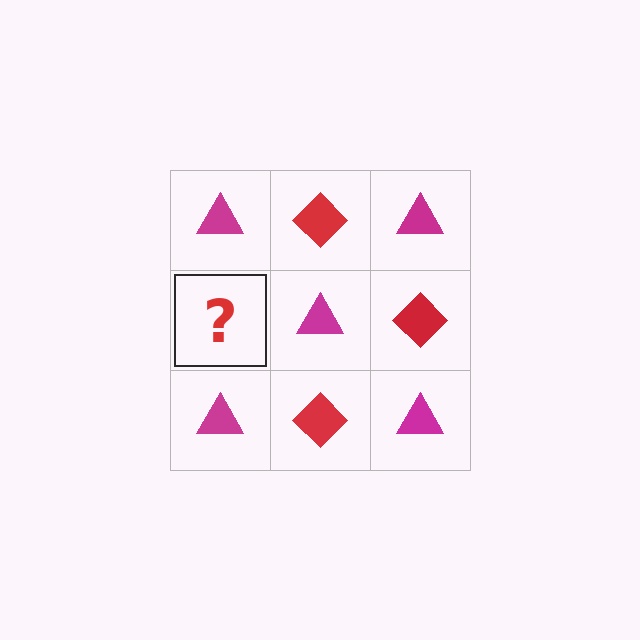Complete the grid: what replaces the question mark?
The question mark should be replaced with a red diamond.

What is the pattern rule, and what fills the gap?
The rule is that it alternates magenta triangle and red diamond in a checkerboard pattern. The gap should be filled with a red diamond.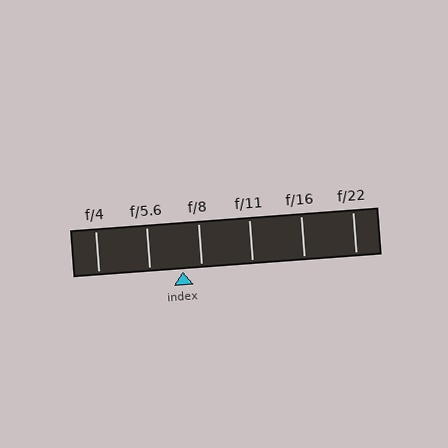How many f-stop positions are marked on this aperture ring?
There are 6 f-stop positions marked.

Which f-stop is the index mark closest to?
The index mark is closest to f/8.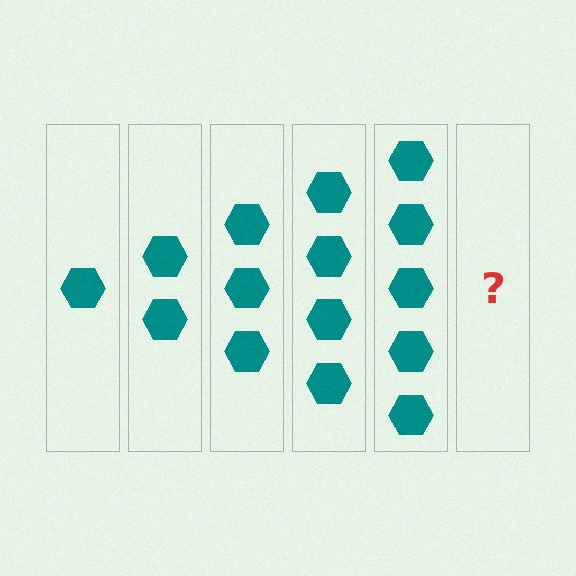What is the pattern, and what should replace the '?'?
The pattern is that each step adds one more hexagon. The '?' should be 6 hexagons.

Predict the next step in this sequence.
The next step is 6 hexagons.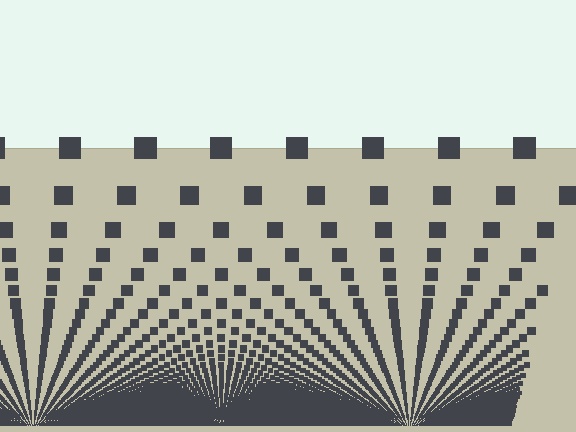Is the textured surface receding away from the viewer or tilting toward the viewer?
The surface appears to tilt toward the viewer. Texture elements get larger and sparser toward the top.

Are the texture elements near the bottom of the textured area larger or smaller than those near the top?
Smaller. The gradient is inverted — elements near the bottom are smaller and denser.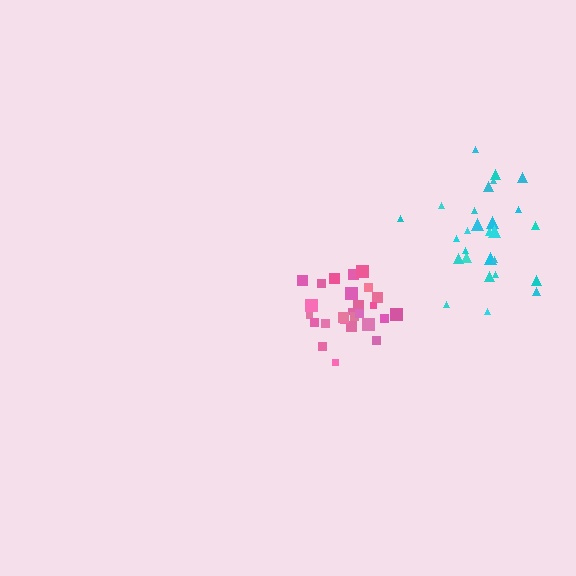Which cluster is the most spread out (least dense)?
Cyan.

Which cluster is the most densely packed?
Pink.